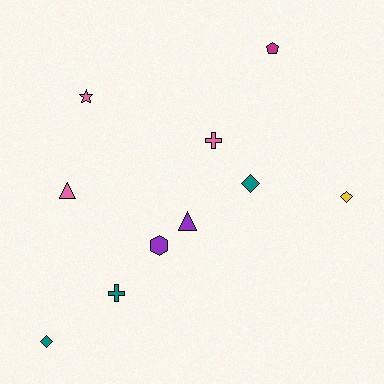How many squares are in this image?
There are no squares.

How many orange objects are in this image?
There are no orange objects.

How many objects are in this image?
There are 10 objects.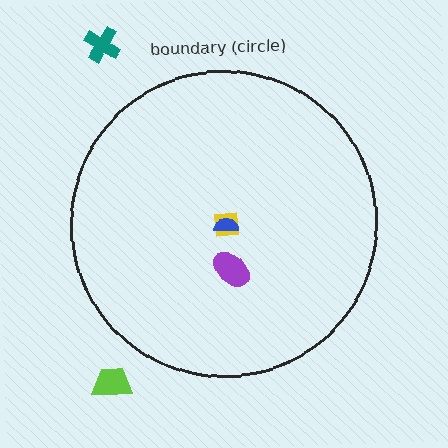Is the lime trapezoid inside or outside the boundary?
Outside.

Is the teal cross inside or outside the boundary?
Outside.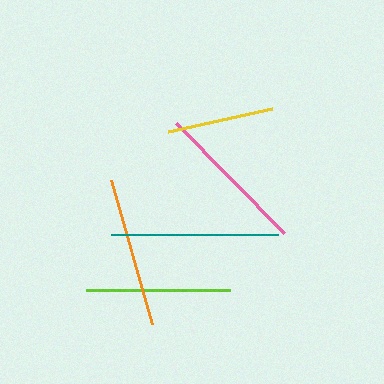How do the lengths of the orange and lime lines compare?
The orange and lime lines are approximately the same length.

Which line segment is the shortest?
The yellow line is the shortest at approximately 107 pixels.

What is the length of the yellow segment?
The yellow segment is approximately 107 pixels long.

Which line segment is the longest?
The teal line is the longest at approximately 167 pixels.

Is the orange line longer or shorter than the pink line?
The pink line is longer than the orange line.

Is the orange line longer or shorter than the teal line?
The teal line is longer than the orange line.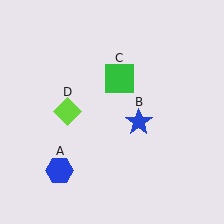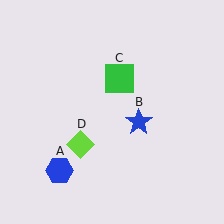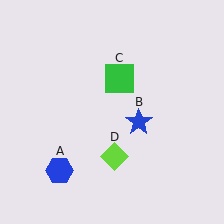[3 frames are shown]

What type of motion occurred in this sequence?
The lime diamond (object D) rotated counterclockwise around the center of the scene.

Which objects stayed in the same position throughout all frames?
Blue hexagon (object A) and blue star (object B) and green square (object C) remained stationary.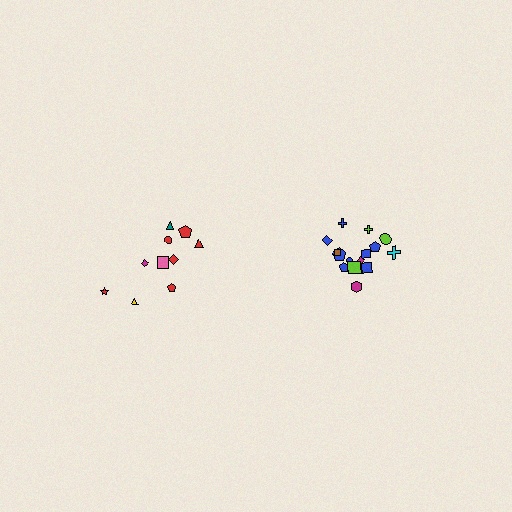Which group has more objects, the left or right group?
The right group.